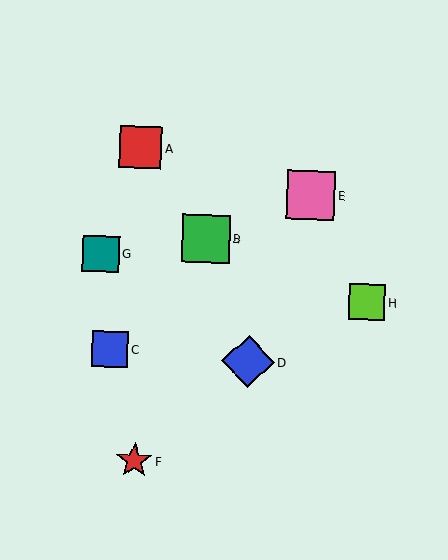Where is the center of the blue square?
The center of the blue square is at (110, 349).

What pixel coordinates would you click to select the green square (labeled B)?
Click at (206, 239) to select the green square B.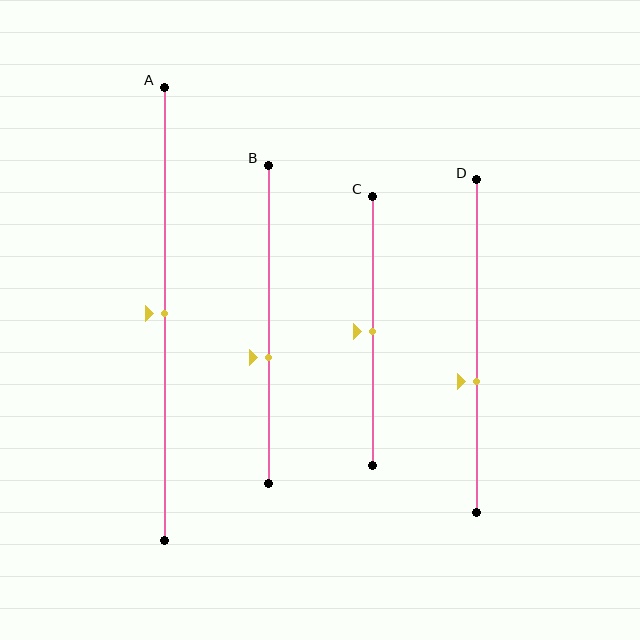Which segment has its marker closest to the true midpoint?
Segment A has its marker closest to the true midpoint.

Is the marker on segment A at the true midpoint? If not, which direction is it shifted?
Yes, the marker on segment A is at the true midpoint.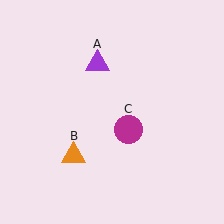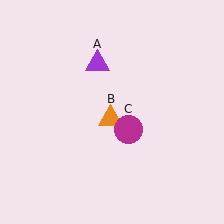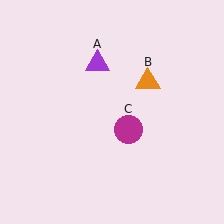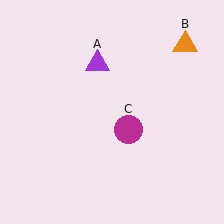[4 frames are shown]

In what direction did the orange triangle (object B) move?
The orange triangle (object B) moved up and to the right.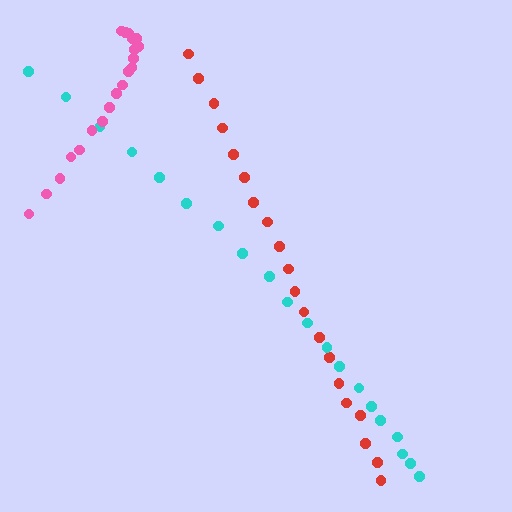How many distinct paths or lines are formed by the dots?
There are 3 distinct paths.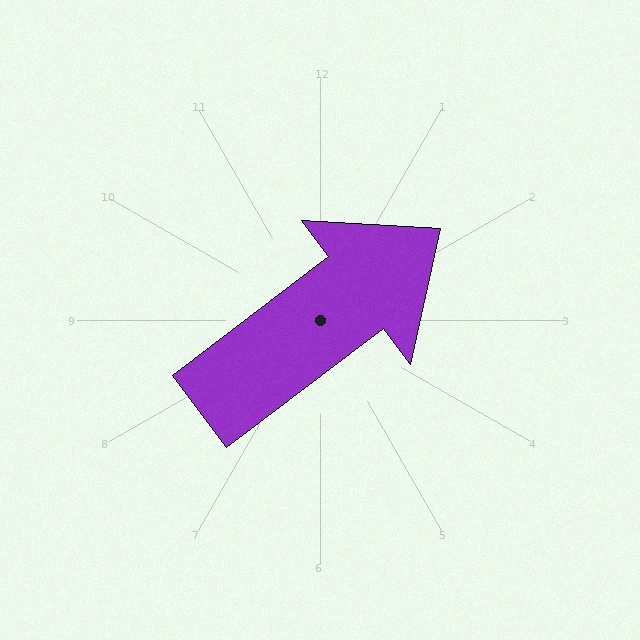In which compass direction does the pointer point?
Northeast.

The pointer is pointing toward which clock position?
Roughly 2 o'clock.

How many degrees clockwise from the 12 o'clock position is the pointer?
Approximately 53 degrees.